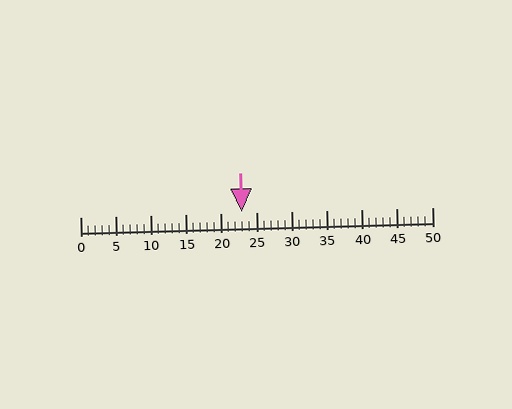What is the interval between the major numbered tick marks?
The major tick marks are spaced 5 units apart.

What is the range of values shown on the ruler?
The ruler shows values from 0 to 50.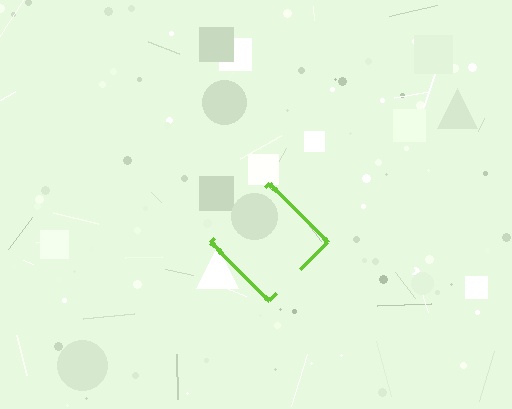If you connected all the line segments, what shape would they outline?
They would outline a diamond.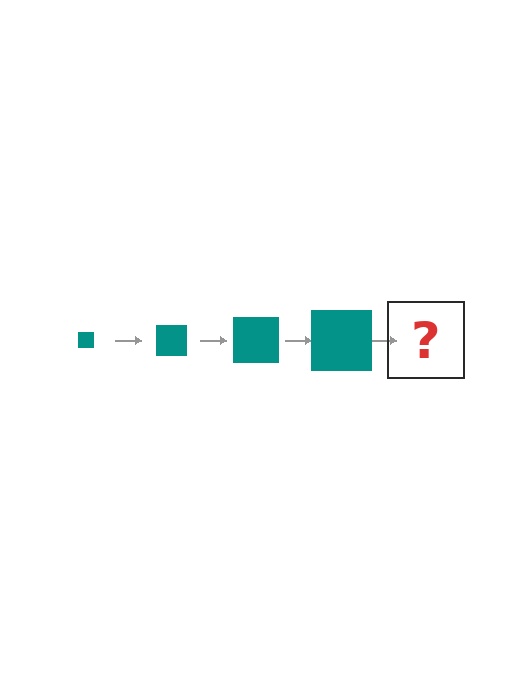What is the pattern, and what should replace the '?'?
The pattern is that the square gets progressively larger each step. The '?' should be a teal square, larger than the previous one.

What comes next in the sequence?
The next element should be a teal square, larger than the previous one.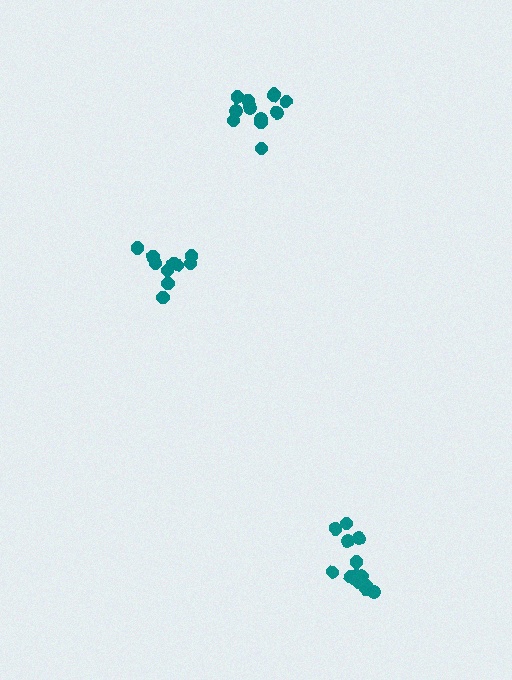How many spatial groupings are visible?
There are 3 spatial groupings.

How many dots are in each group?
Group 1: 12 dots, Group 2: 14 dots, Group 3: 10 dots (36 total).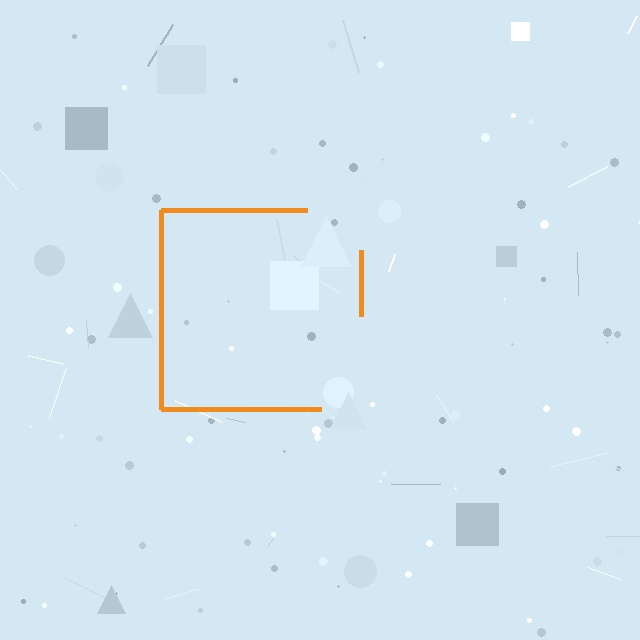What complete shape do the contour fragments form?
The contour fragments form a square.